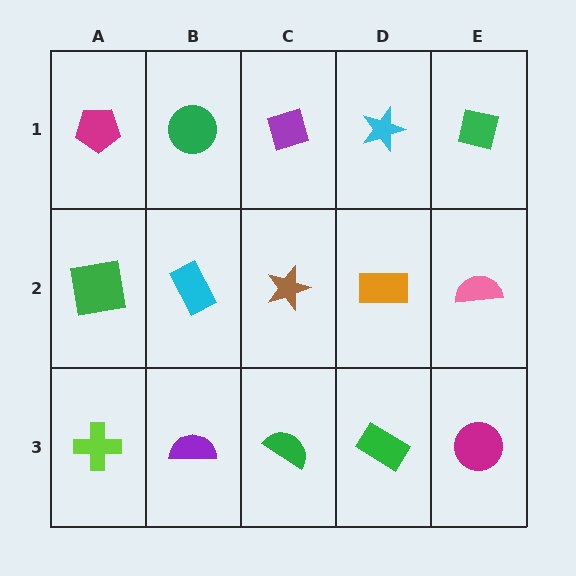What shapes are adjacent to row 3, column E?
A pink semicircle (row 2, column E), a green rectangle (row 3, column D).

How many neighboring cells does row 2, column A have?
3.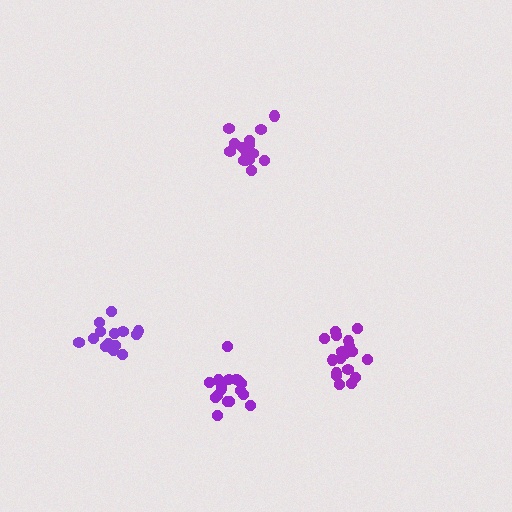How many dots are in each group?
Group 1: 18 dots, Group 2: 18 dots, Group 3: 18 dots, Group 4: 14 dots (68 total).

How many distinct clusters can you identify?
There are 4 distinct clusters.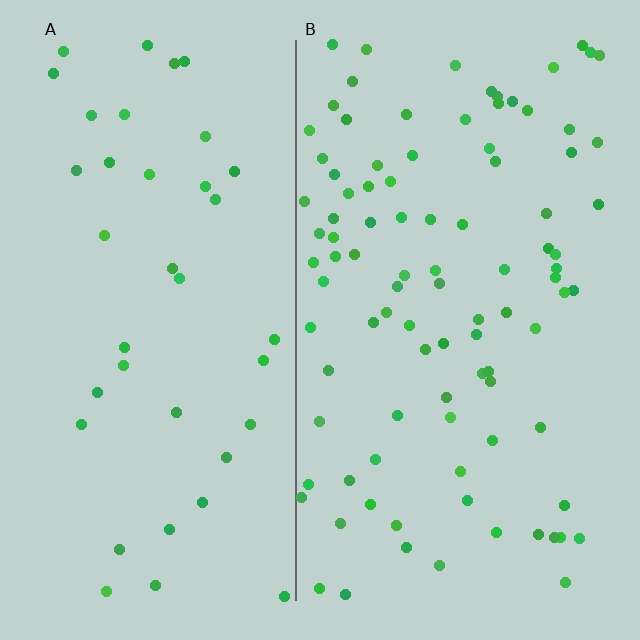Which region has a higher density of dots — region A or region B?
B (the right).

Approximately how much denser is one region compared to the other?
Approximately 2.5× — region B over region A.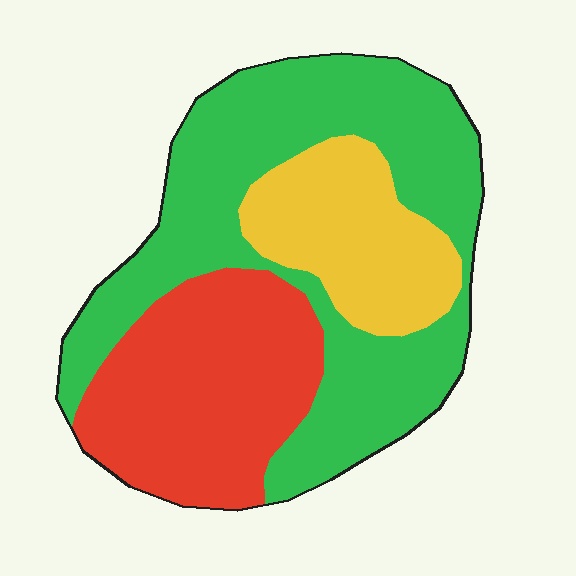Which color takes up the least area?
Yellow, at roughly 20%.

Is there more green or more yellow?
Green.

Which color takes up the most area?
Green, at roughly 50%.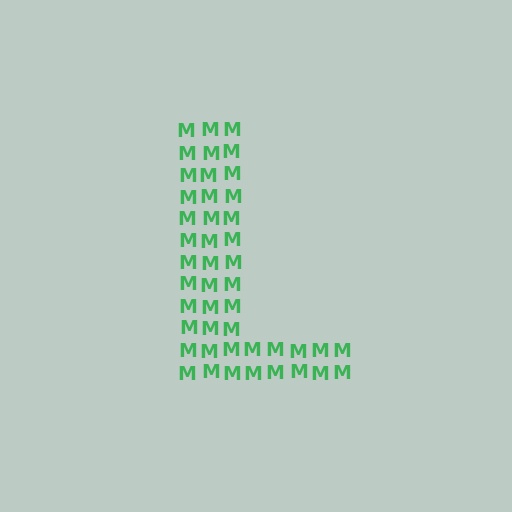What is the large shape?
The large shape is the letter L.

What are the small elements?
The small elements are letter M's.